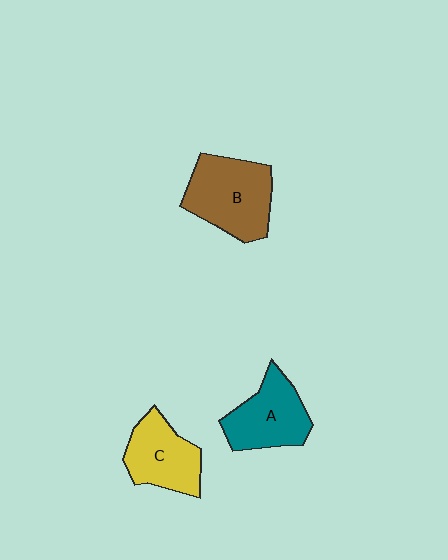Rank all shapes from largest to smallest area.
From largest to smallest: B (brown), A (teal), C (yellow).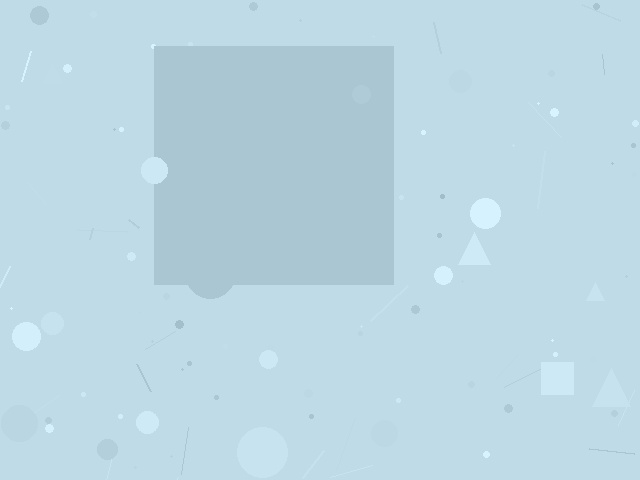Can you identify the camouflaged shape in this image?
The camouflaged shape is a square.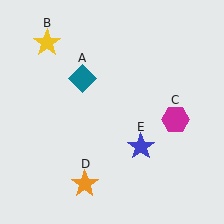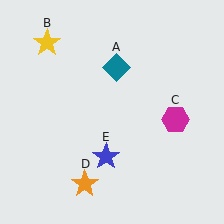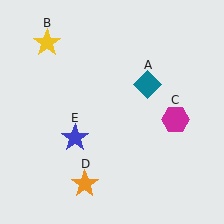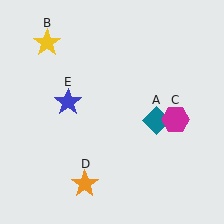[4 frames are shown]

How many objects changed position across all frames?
2 objects changed position: teal diamond (object A), blue star (object E).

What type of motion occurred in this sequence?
The teal diamond (object A), blue star (object E) rotated clockwise around the center of the scene.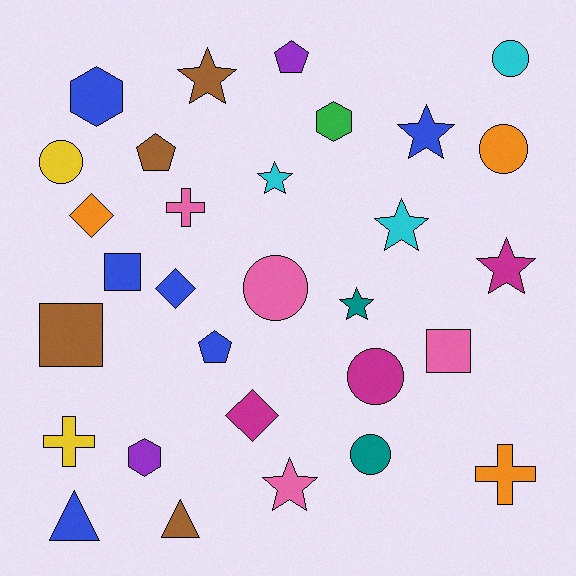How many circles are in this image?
There are 6 circles.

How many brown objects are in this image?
There are 4 brown objects.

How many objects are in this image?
There are 30 objects.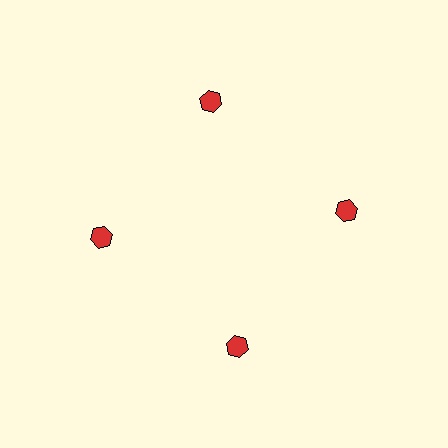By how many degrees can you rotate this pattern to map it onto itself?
The pattern maps onto itself every 90 degrees of rotation.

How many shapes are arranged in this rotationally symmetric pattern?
There are 4 shapes, arranged in 4 groups of 1.